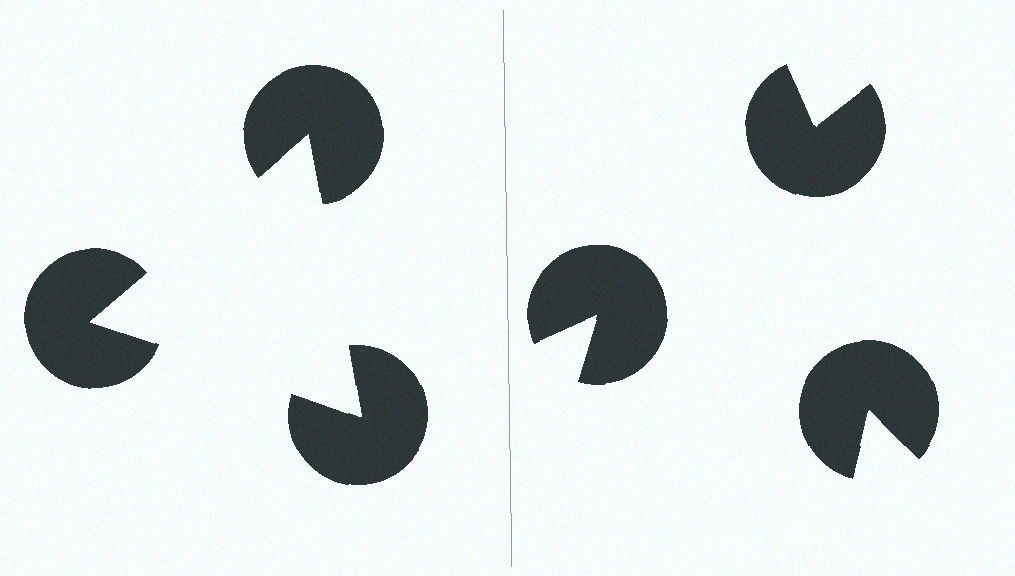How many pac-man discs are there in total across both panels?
6 — 3 on each side.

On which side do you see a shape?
An illusory triangle appears on the left side. On the right side the wedge cuts are rotated, so no coherent shape forms.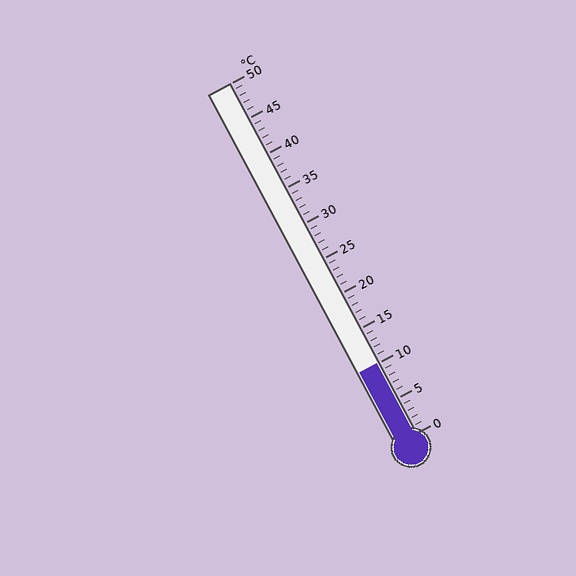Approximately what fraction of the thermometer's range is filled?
The thermometer is filled to approximately 20% of its range.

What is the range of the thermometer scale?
The thermometer scale ranges from 0°C to 50°C.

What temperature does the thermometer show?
The thermometer shows approximately 10°C.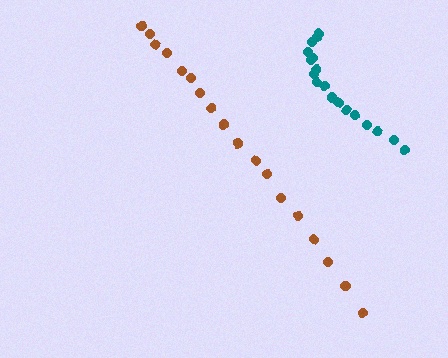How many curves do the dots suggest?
There are 2 distinct paths.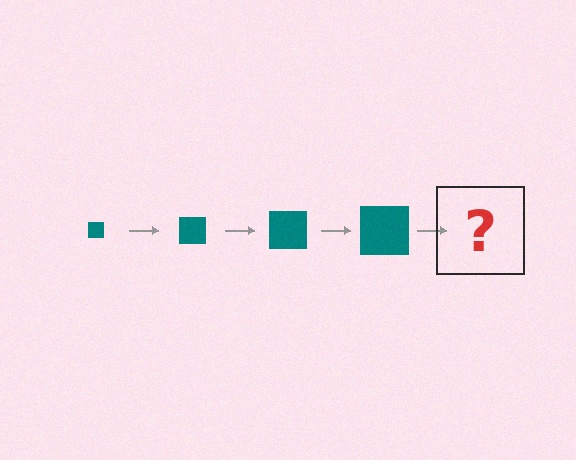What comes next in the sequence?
The next element should be a teal square, larger than the previous one.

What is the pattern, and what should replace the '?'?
The pattern is that the square gets progressively larger each step. The '?' should be a teal square, larger than the previous one.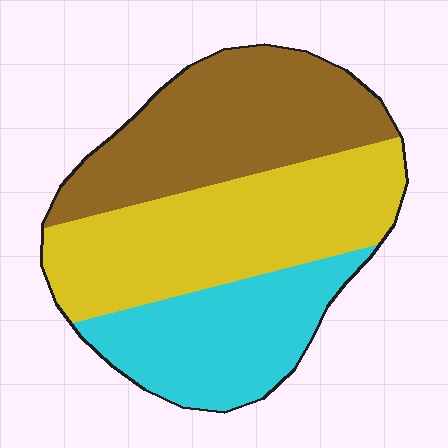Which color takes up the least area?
Cyan, at roughly 25%.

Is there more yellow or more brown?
Yellow.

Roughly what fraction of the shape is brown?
Brown takes up between a third and a half of the shape.